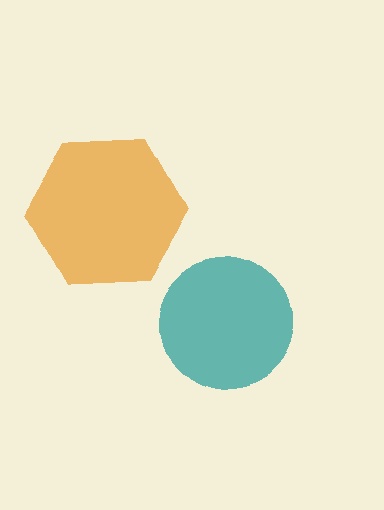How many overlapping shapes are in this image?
There are 2 overlapping shapes in the image.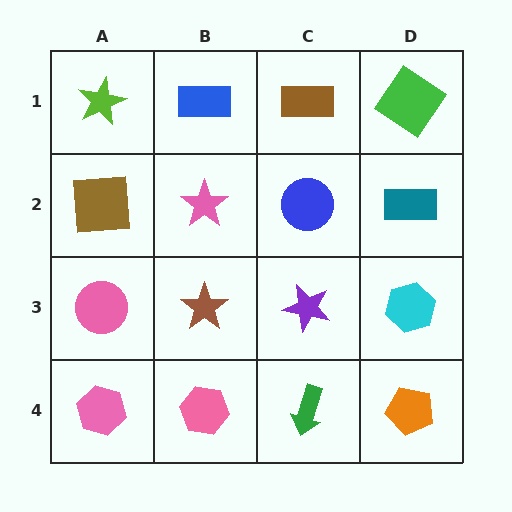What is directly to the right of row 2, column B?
A blue circle.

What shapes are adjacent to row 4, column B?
A brown star (row 3, column B), a pink hexagon (row 4, column A), a green arrow (row 4, column C).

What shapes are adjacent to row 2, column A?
A lime star (row 1, column A), a pink circle (row 3, column A), a pink star (row 2, column B).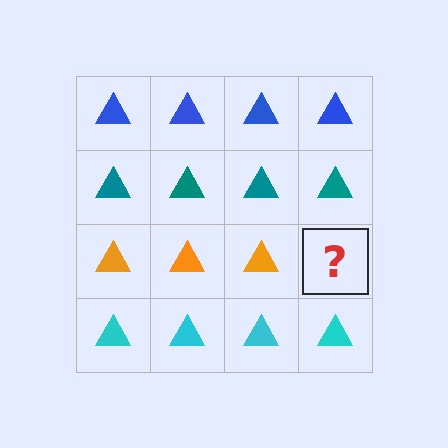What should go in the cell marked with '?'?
The missing cell should contain an orange triangle.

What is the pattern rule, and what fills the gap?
The rule is that each row has a consistent color. The gap should be filled with an orange triangle.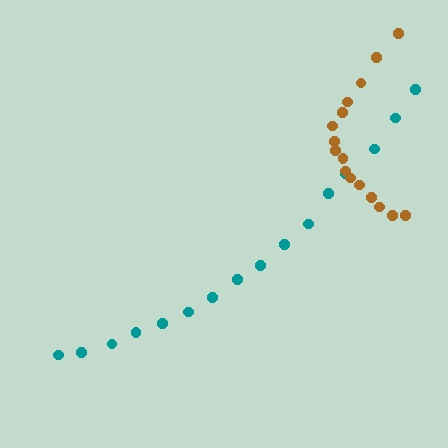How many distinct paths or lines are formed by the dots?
There are 2 distinct paths.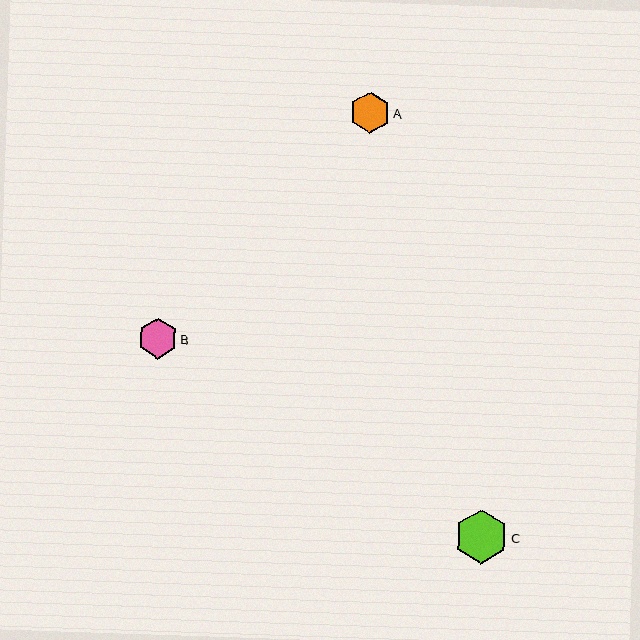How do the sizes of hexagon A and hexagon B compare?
Hexagon A and hexagon B are approximately the same size.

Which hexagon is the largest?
Hexagon C is the largest with a size of approximately 54 pixels.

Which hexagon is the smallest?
Hexagon B is the smallest with a size of approximately 40 pixels.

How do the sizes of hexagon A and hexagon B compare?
Hexagon A and hexagon B are approximately the same size.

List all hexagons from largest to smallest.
From largest to smallest: C, A, B.